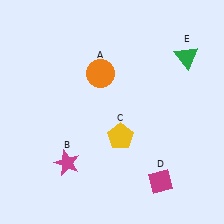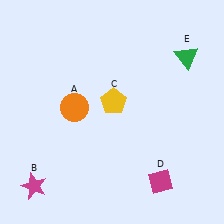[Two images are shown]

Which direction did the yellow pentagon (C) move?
The yellow pentagon (C) moved up.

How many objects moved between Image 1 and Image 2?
3 objects moved between the two images.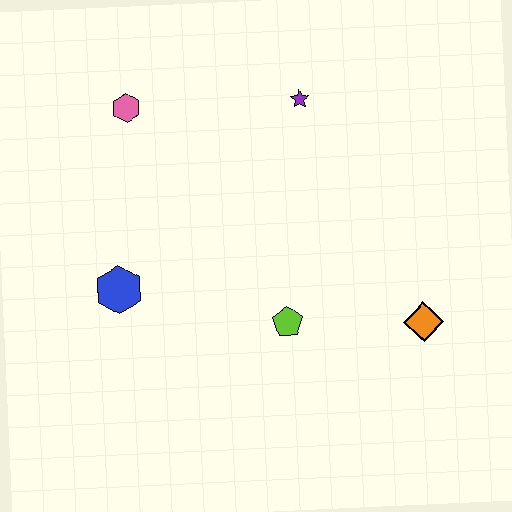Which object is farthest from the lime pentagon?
The pink hexagon is farthest from the lime pentagon.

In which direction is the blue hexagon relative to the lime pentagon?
The blue hexagon is to the left of the lime pentagon.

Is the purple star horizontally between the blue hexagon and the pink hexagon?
No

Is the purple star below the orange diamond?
No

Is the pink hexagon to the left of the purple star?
Yes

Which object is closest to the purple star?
The pink hexagon is closest to the purple star.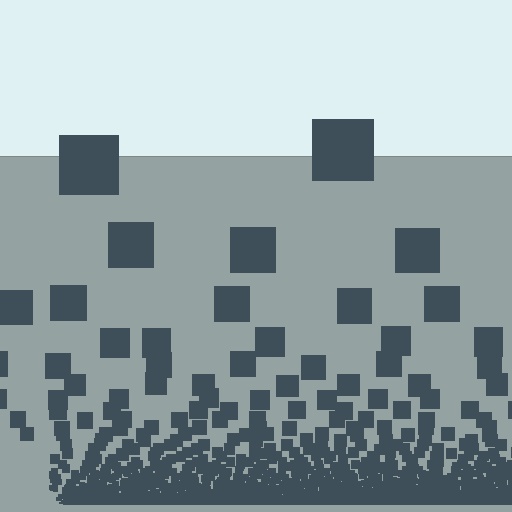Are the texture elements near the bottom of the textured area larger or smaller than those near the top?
Smaller. The gradient is inverted — elements near the bottom are smaller and denser.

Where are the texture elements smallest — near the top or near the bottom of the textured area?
Near the bottom.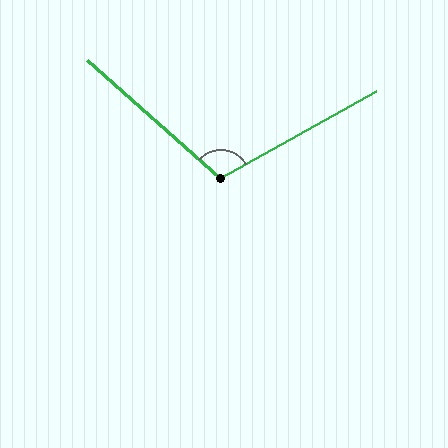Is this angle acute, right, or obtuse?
It is obtuse.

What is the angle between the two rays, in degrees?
Approximately 109 degrees.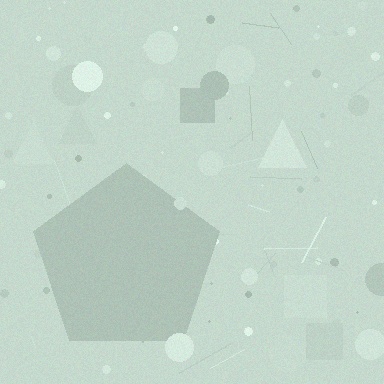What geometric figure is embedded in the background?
A pentagon is embedded in the background.